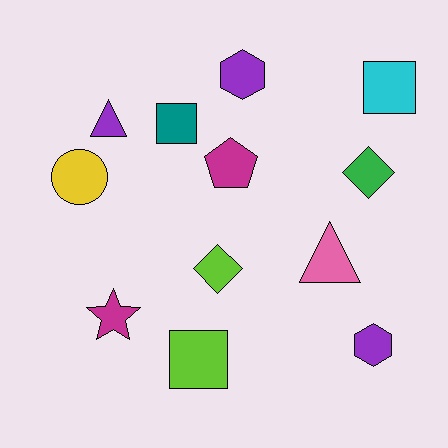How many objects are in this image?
There are 12 objects.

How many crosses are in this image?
There are no crosses.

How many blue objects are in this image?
There are no blue objects.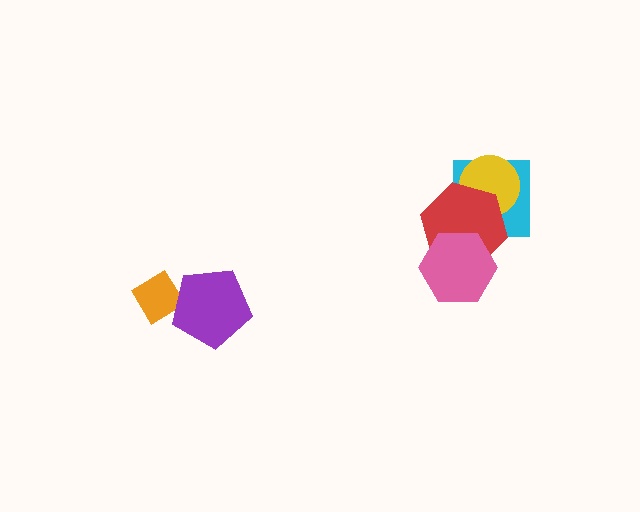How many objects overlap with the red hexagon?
3 objects overlap with the red hexagon.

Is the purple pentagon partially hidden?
No, no other shape covers it.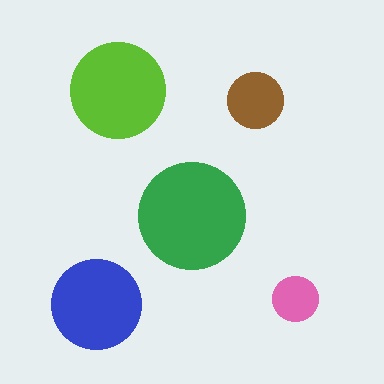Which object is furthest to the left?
The blue circle is leftmost.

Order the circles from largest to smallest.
the green one, the lime one, the blue one, the brown one, the pink one.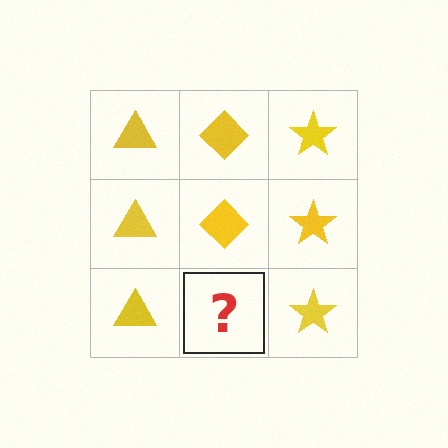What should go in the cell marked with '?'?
The missing cell should contain a yellow diamond.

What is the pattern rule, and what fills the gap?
The rule is that each column has a consistent shape. The gap should be filled with a yellow diamond.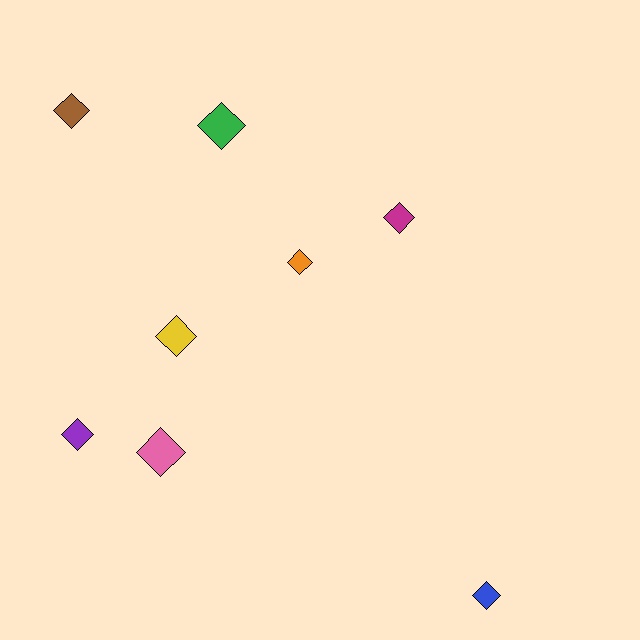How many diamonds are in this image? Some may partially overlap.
There are 8 diamonds.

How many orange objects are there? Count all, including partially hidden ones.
There is 1 orange object.